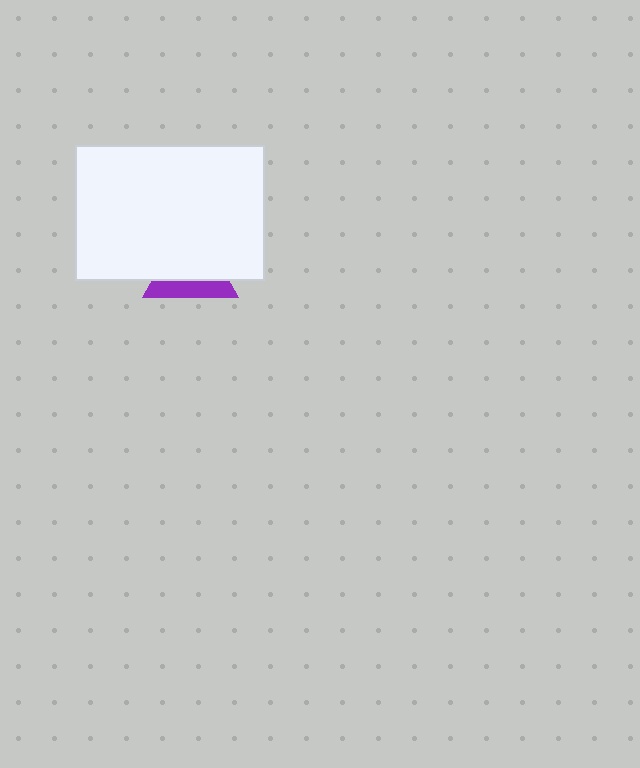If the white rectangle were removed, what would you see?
You would see the complete purple triangle.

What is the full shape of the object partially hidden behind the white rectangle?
The partially hidden object is a purple triangle.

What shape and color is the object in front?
The object in front is a white rectangle.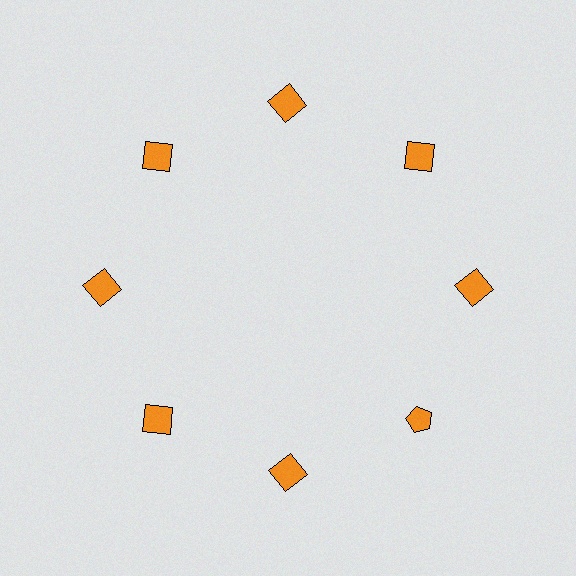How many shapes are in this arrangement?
There are 8 shapes arranged in a ring pattern.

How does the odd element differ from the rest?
It has a different shape: pentagon instead of square.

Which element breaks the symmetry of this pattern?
The orange pentagon at roughly the 4 o'clock position breaks the symmetry. All other shapes are orange squares.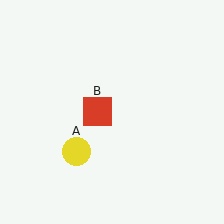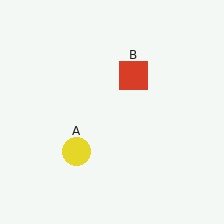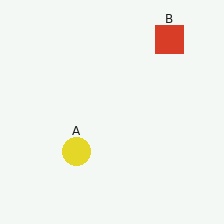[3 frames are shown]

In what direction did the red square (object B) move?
The red square (object B) moved up and to the right.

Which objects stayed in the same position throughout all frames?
Yellow circle (object A) remained stationary.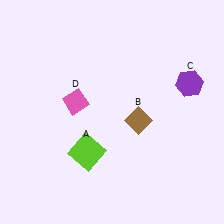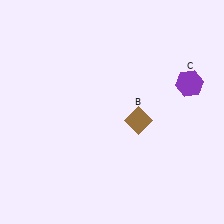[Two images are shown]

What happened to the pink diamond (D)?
The pink diamond (D) was removed in Image 2. It was in the top-left area of Image 1.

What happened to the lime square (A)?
The lime square (A) was removed in Image 2. It was in the bottom-left area of Image 1.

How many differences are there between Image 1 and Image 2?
There are 2 differences between the two images.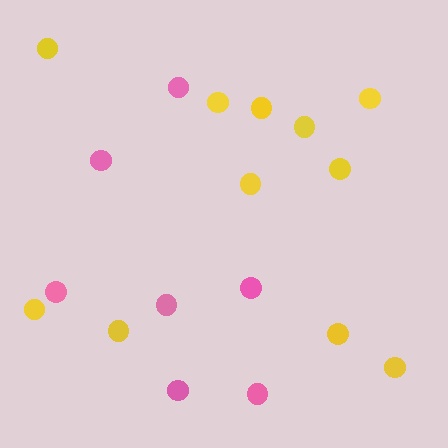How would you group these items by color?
There are 2 groups: one group of pink circles (7) and one group of yellow circles (11).